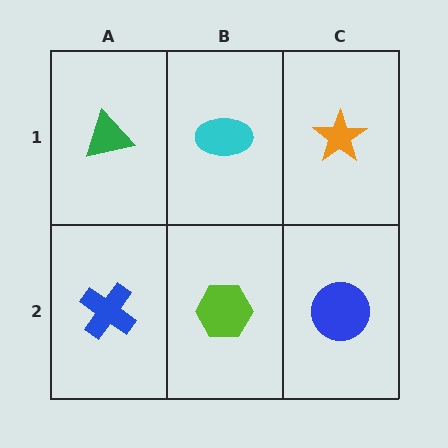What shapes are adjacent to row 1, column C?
A blue circle (row 2, column C), a cyan ellipse (row 1, column B).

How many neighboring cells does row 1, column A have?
2.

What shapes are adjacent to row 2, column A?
A green triangle (row 1, column A), a lime hexagon (row 2, column B).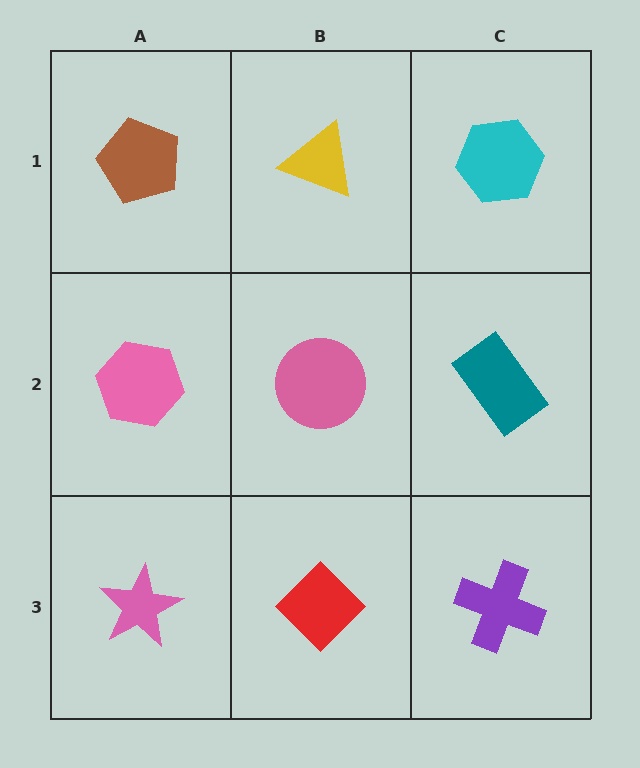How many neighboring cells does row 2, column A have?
3.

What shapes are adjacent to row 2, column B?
A yellow triangle (row 1, column B), a red diamond (row 3, column B), a pink hexagon (row 2, column A), a teal rectangle (row 2, column C).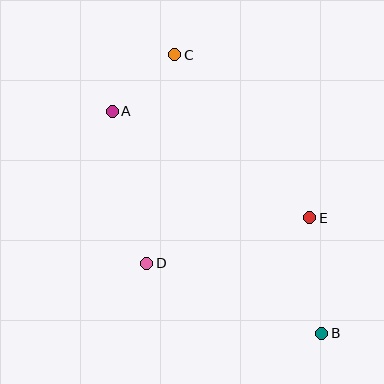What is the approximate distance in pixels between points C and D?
The distance between C and D is approximately 210 pixels.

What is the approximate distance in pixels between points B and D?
The distance between B and D is approximately 188 pixels.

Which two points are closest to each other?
Points A and C are closest to each other.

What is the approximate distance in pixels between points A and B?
The distance between A and B is approximately 305 pixels.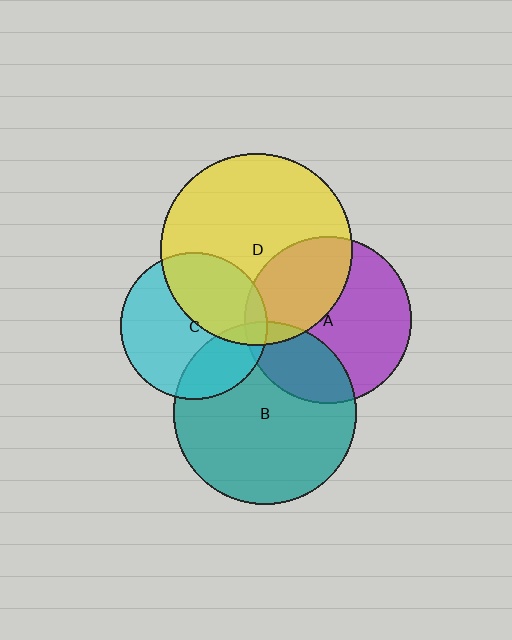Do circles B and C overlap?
Yes.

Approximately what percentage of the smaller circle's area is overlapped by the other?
Approximately 25%.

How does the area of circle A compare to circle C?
Approximately 1.3 times.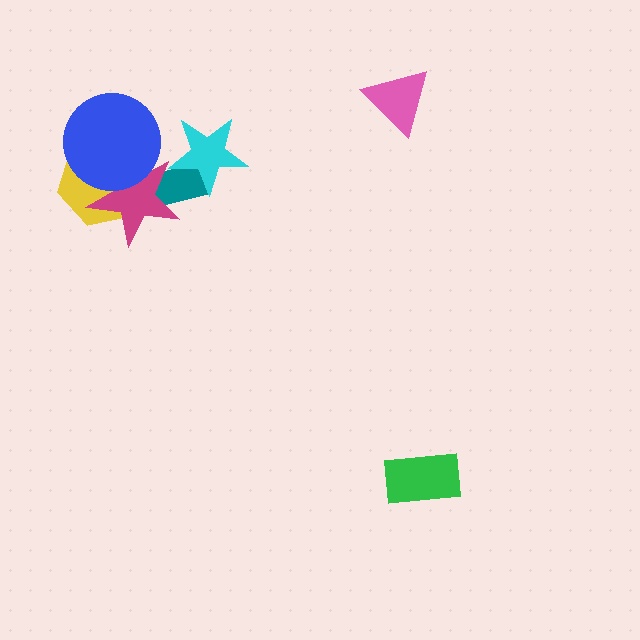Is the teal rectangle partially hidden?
Yes, it is partially covered by another shape.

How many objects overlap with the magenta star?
3 objects overlap with the magenta star.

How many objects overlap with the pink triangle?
0 objects overlap with the pink triangle.